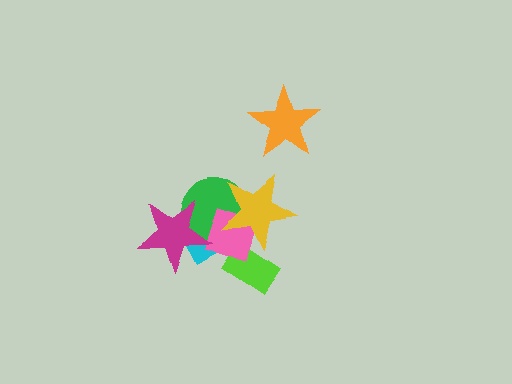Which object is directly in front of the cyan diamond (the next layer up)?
The green circle is directly in front of the cyan diamond.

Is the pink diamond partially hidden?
Yes, it is partially covered by another shape.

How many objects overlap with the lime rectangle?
2 objects overlap with the lime rectangle.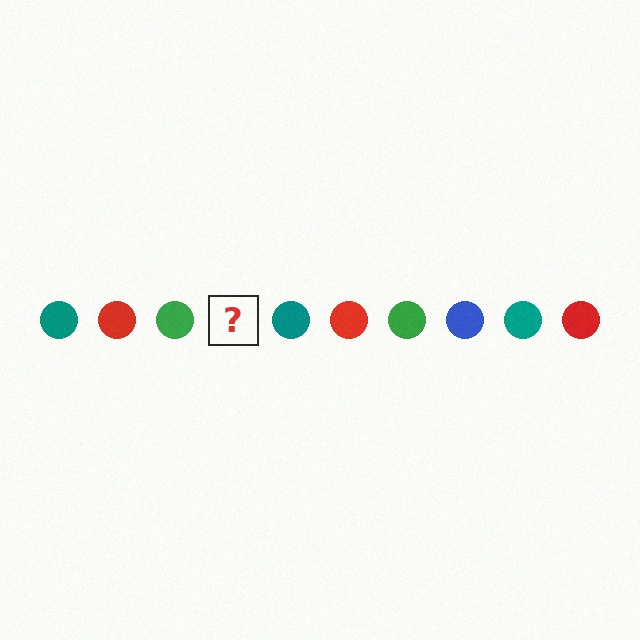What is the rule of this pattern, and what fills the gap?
The rule is that the pattern cycles through teal, red, green, blue circles. The gap should be filled with a blue circle.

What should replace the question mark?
The question mark should be replaced with a blue circle.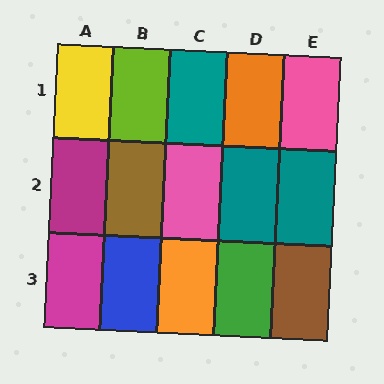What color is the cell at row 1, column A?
Yellow.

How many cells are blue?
1 cell is blue.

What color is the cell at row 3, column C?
Orange.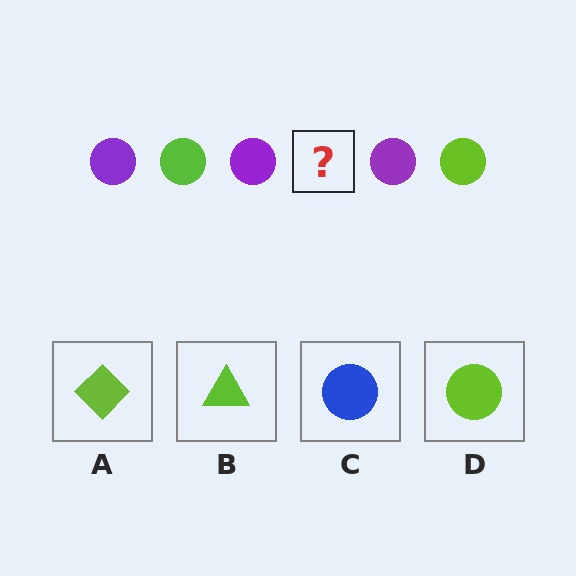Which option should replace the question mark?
Option D.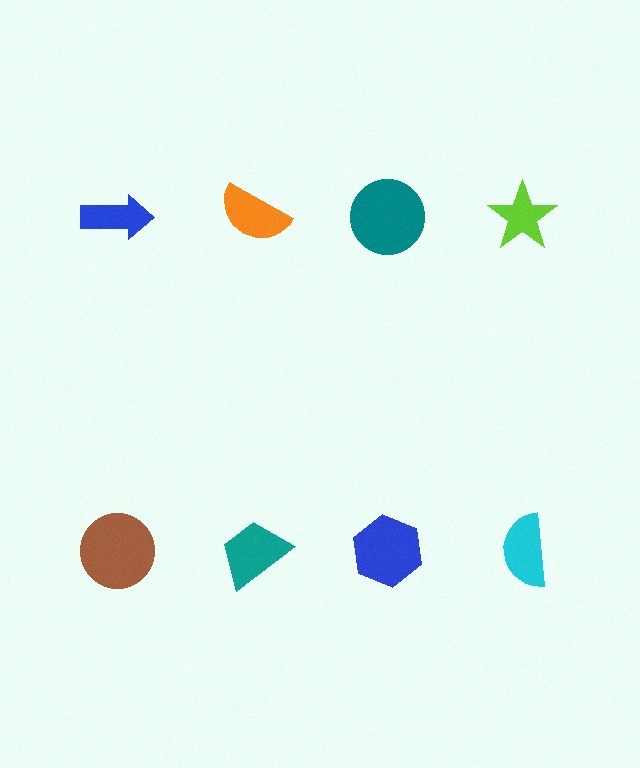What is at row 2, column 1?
A brown circle.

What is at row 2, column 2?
A teal trapezoid.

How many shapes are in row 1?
4 shapes.